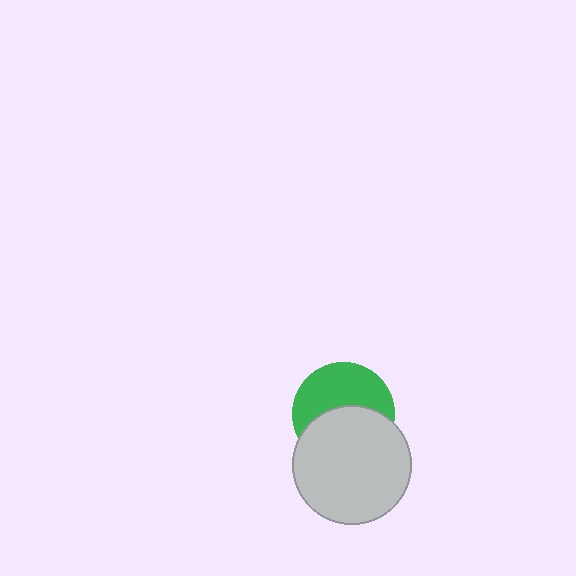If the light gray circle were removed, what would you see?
You would see the complete green circle.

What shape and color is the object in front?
The object in front is a light gray circle.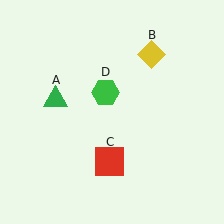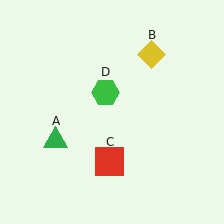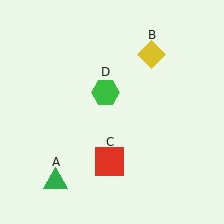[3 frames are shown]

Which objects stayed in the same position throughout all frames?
Yellow diamond (object B) and red square (object C) and green hexagon (object D) remained stationary.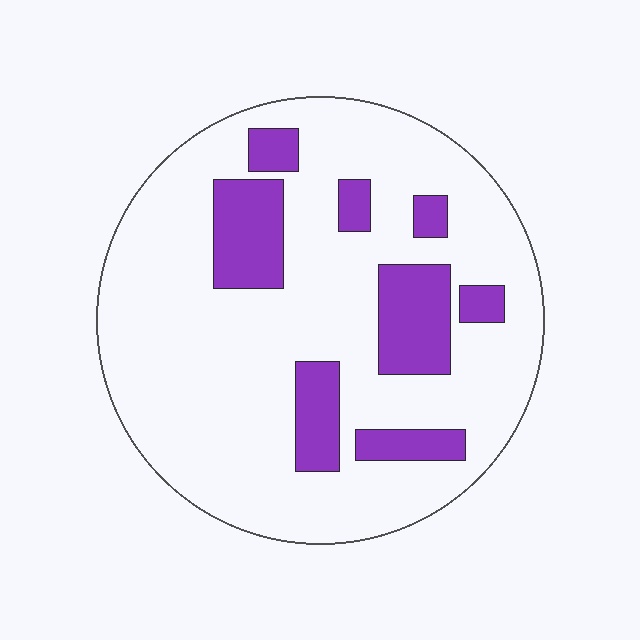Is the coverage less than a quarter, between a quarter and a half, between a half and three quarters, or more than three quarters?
Less than a quarter.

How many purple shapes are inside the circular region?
8.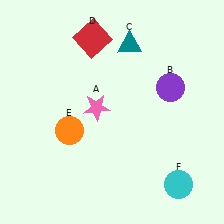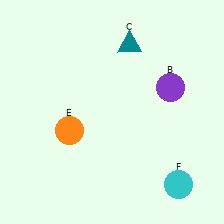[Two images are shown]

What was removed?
The red square (D), the pink star (A) were removed in Image 2.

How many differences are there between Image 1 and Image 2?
There are 2 differences between the two images.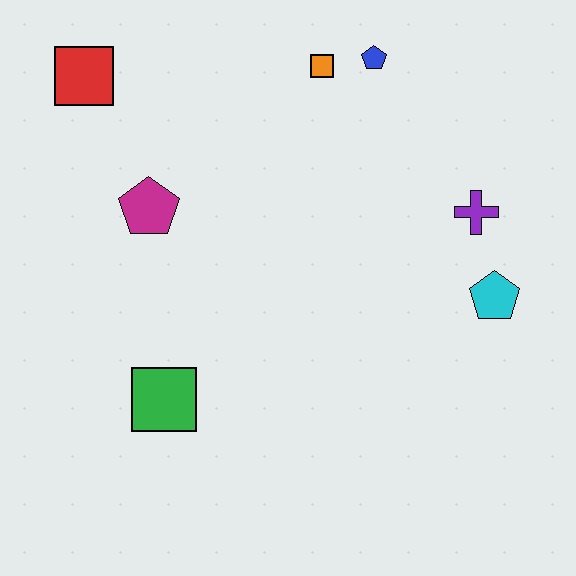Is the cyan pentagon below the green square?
No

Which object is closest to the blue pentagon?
The orange square is closest to the blue pentagon.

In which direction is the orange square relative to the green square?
The orange square is above the green square.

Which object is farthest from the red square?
The cyan pentagon is farthest from the red square.